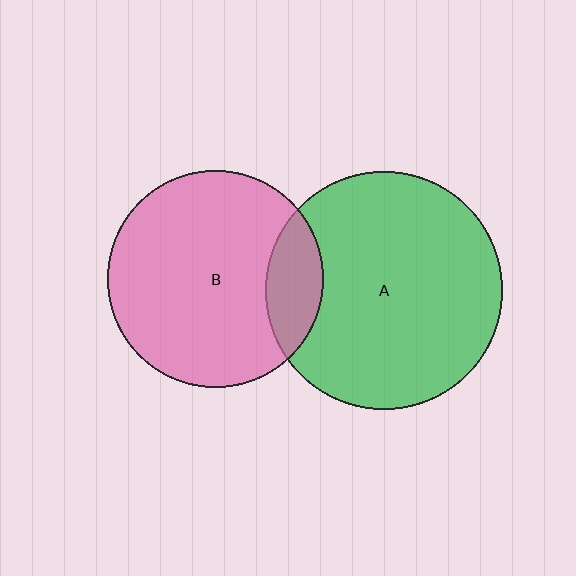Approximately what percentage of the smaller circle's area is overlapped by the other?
Approximately 15%.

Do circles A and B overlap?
Yes.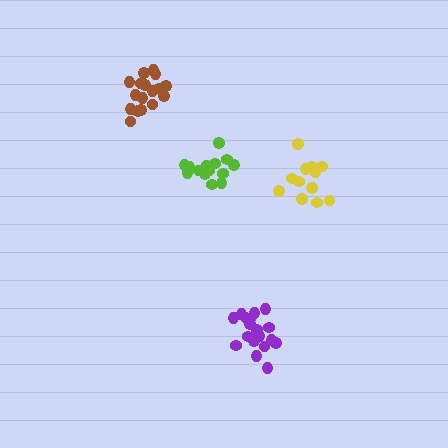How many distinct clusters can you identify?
There are 4 distinct clusters.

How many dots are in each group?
Group 1: 19 dots, Group 2: 13 dots, Group 3: 14 dots, Group 4: 17 dots (63 total).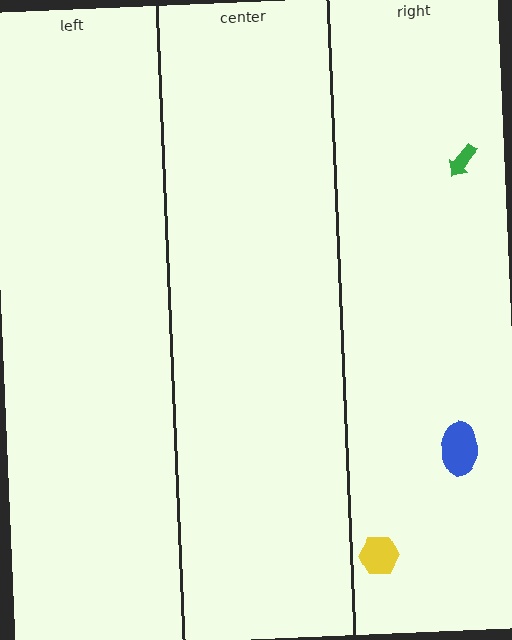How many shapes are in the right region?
3.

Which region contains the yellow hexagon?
The right region.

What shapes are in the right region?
The blue ellipse, the yellow hexagon, the green arrow.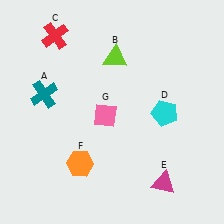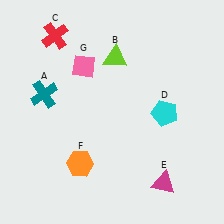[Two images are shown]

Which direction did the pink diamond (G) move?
The pink diamond (G) moved up.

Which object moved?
The pink diamond (G) moved up.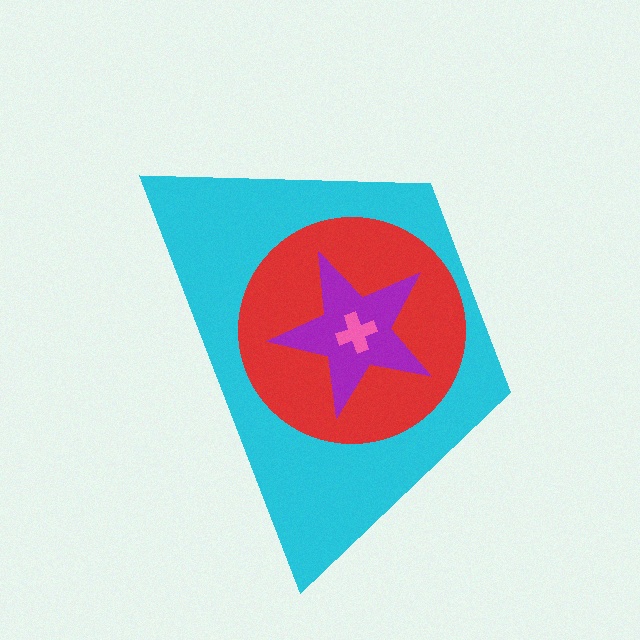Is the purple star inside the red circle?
Yes.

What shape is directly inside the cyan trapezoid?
The red circle.